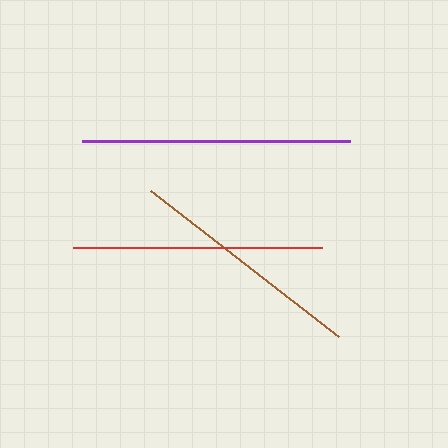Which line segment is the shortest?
The brown line is the shortest at approximately 239 pixels.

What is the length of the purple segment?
The purple segment is approximately 268 pixels long.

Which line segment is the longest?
The purple line is the longest at approximately 268 pixels.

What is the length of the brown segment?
The brown segment is approximately 239 pixels long.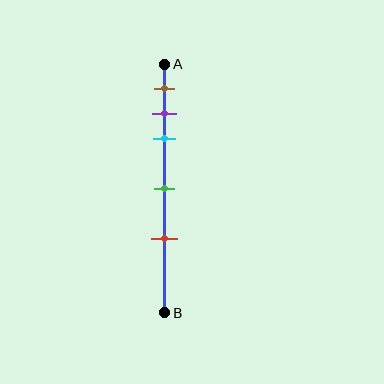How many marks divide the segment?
There are 5 marks dividing the segment.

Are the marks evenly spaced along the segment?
No, the marks are not evenly spaced.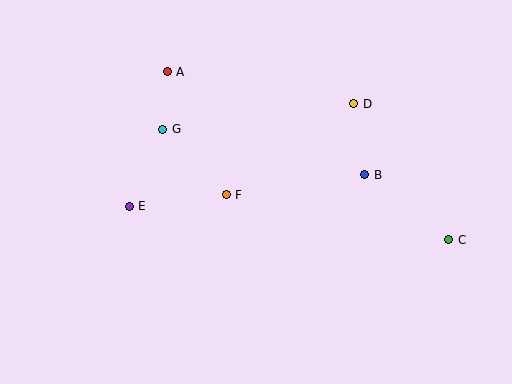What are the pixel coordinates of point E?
Point E is at (129, 206).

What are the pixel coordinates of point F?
Point F is at (226, 195).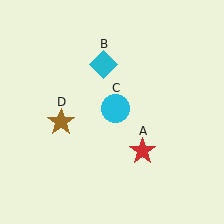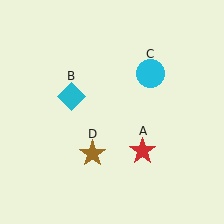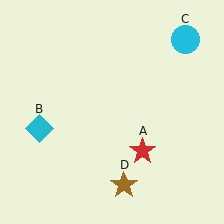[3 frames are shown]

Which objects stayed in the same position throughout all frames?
Red star (object A) remained stationary.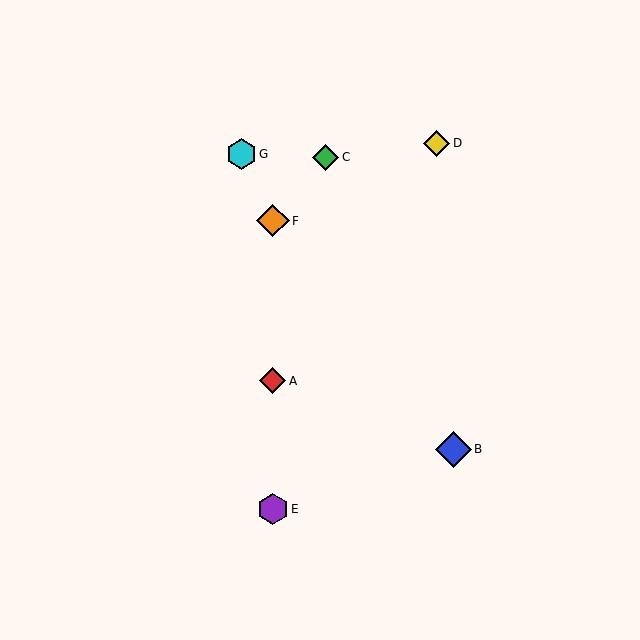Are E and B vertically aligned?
No, E is at x≈273 and B is at x≈453.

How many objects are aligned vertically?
3 objects (A, E, F) are aligned vertically.